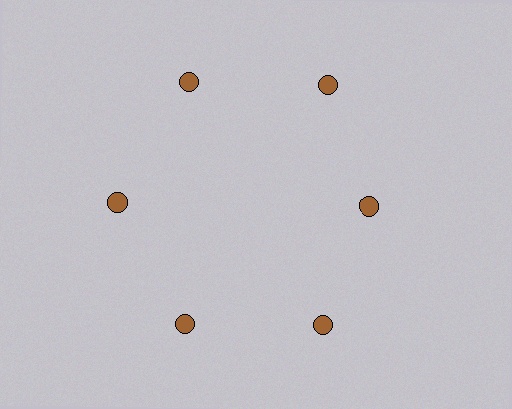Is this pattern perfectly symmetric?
No. The 6 brown circles are arranged in a ring, but one element near the 3 o'clock position is pulled inward toward the center, breaking the 6-fold rotational symmetry.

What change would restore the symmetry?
The symmetry would be restored by moving it outward, back onto the ring so that all 6 circles sit at equal angles and equal distance from the center.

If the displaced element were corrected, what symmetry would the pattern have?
It would have 6-fold rotational symmetry — the pattern would map onto itself every 60 degrees.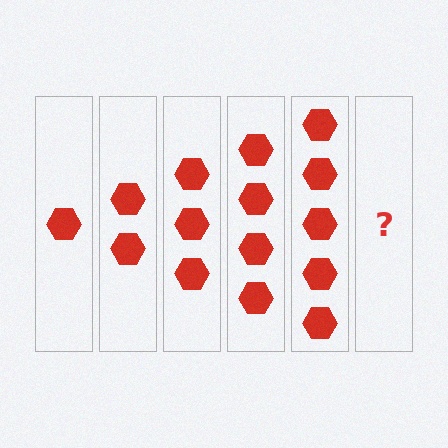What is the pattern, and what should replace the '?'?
The pattern is that each step adds one more hexagon. The '?' should be 6 hexagons.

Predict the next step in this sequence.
The next step is 6 hexagons.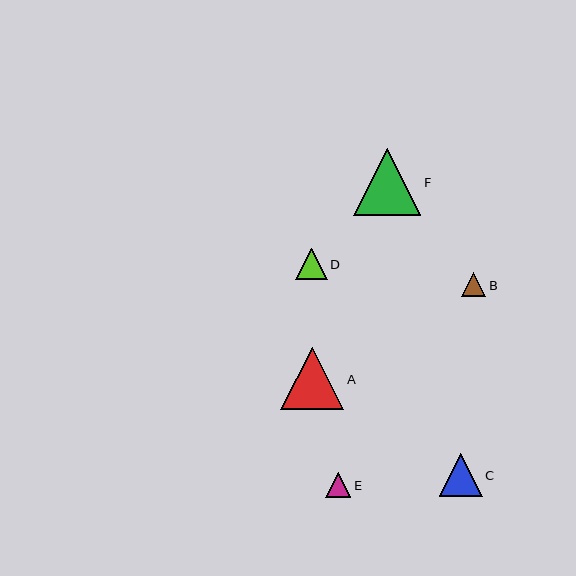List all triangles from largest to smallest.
From largest to smallest: F, A, C, D, E, B.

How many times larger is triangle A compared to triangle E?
Triangle A is approximately 2.5 times the size of triangle E.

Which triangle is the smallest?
Triangle B is the smallest with a size of approximately 24 pixels.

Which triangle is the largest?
Triangle F is the largest with a size of approximately 67 pixels.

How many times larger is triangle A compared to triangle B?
Triangle A is approximately 2.6 times the size of triangle B.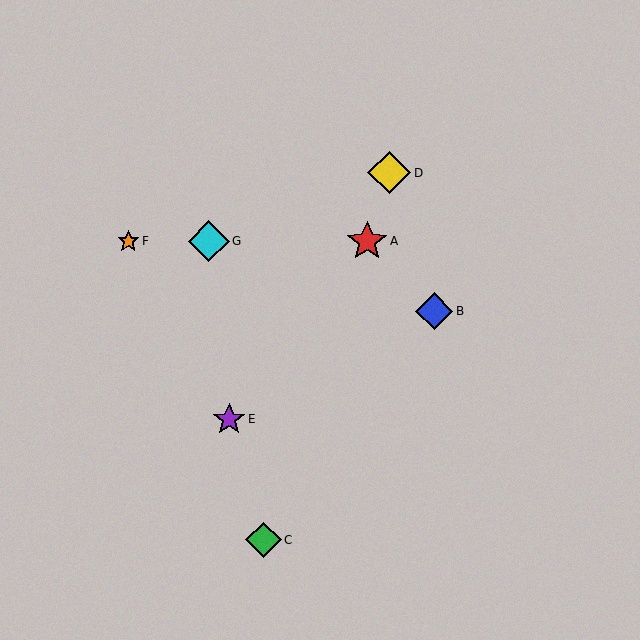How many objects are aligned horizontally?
3 objects (A, F, G) are aligned horizontally.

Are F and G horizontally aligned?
Yes, both are at y≈241.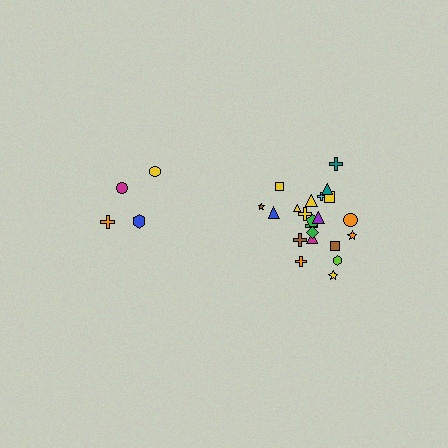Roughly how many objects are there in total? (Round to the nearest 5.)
Roughly 25 objects in total.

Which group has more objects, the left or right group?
The right group.